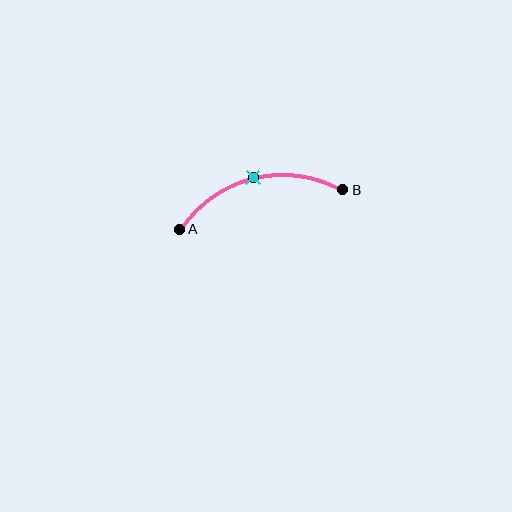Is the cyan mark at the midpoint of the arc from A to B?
Yes. The cyan mark lies on the arc at equal arc-length from both A and B — it is the arc midpoint.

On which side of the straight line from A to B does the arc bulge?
The arc bulges above the straight line connecting A and B.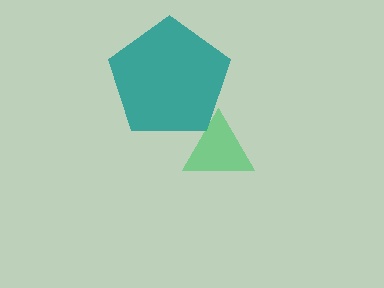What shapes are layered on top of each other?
The layered shapes are: a teal pentagon, a green triangle.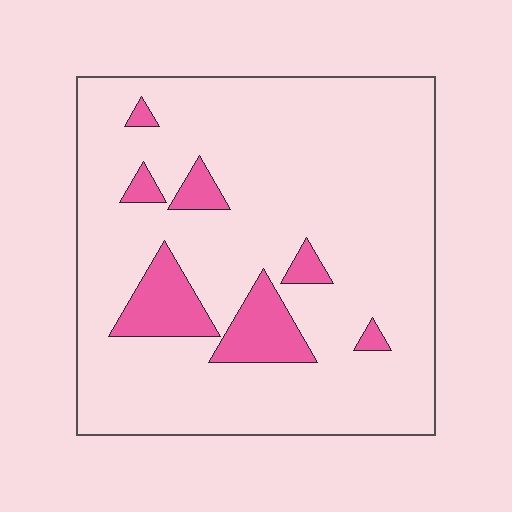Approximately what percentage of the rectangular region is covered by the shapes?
Approximately 10%.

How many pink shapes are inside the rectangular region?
7.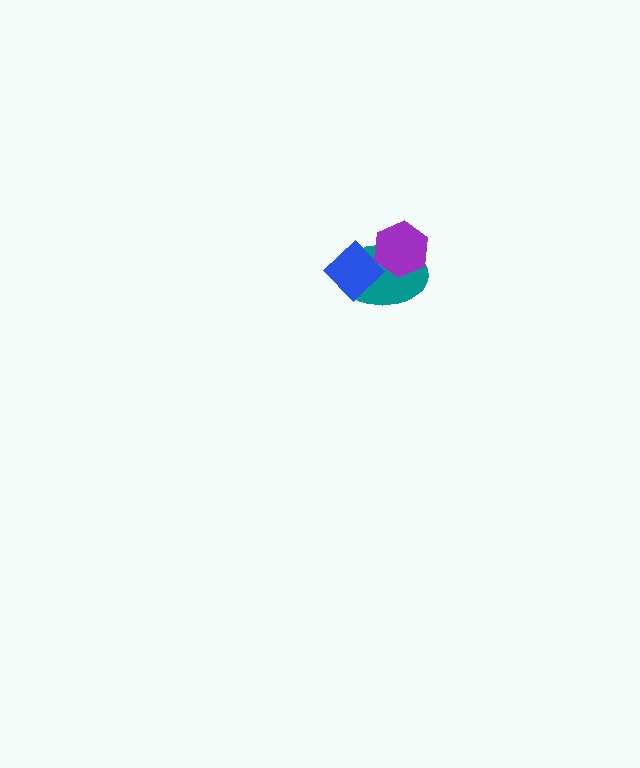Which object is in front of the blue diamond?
The purple hexagon is in front of the blue diamond.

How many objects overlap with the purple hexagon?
2 objects overlap with the purple hexagon.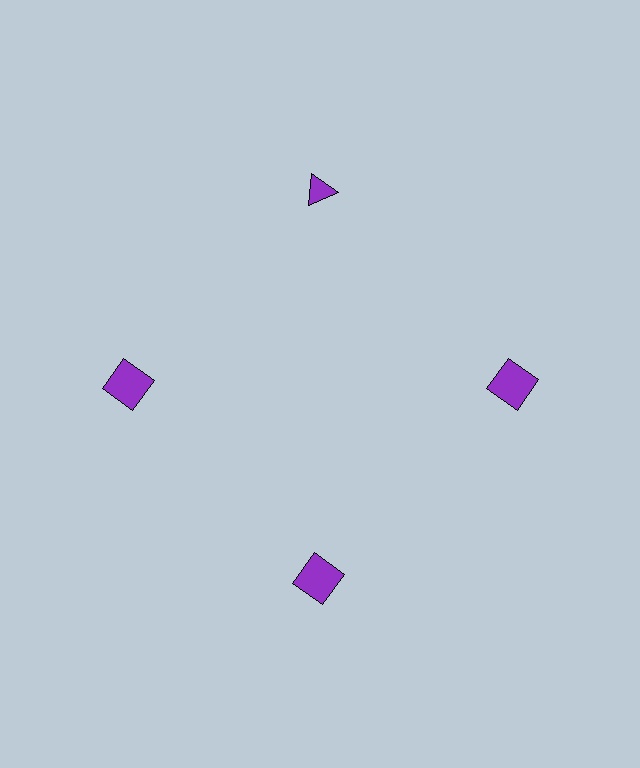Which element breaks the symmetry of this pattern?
The purple triangle at roughly the 12 o'clock position breaks the symmetry. All other shapes are purple squares.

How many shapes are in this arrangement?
There are 4 shapes arranged in a ring pattern.